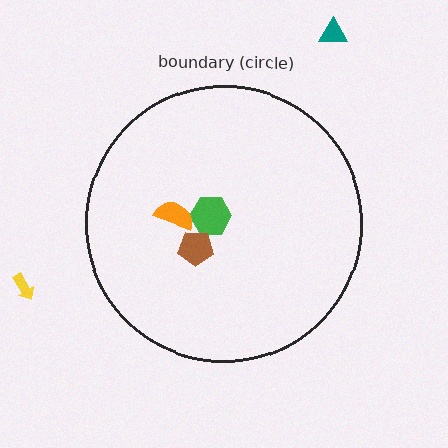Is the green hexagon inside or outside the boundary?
Inside.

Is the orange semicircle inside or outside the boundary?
Inside.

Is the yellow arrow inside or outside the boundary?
Outside.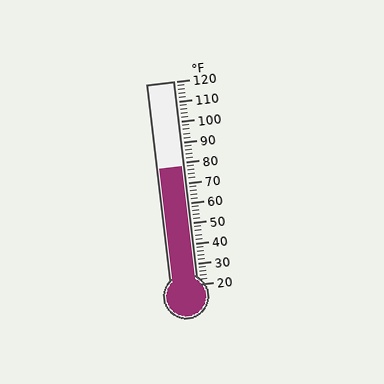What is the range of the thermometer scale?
The thermometer scale ranges from 20°F to 120°F.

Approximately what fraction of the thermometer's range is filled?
The thermometer is filled to approximately 60% of its range.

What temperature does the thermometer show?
The thermometer shows approximately 78°F.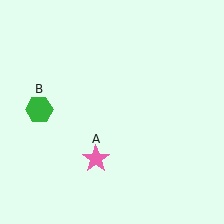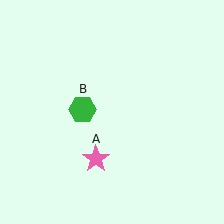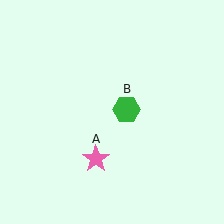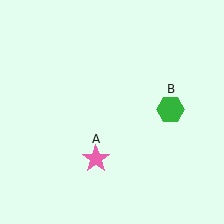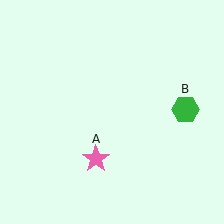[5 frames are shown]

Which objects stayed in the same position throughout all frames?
Pink star (object A) remained stationary.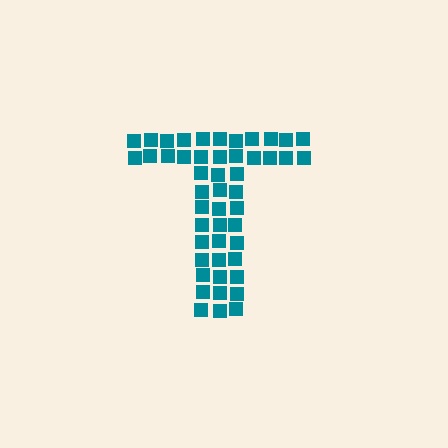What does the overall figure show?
The overall figure shows the letter T.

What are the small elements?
The small elements are squares.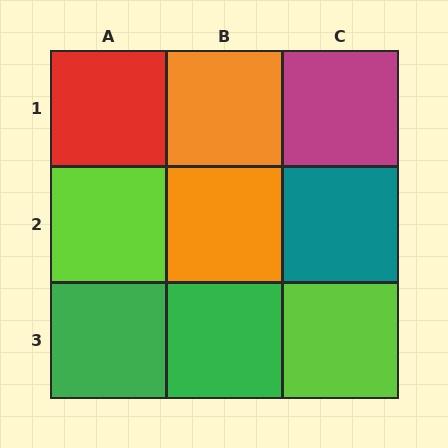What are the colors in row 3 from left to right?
Green, green, lime.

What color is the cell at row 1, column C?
Magenta.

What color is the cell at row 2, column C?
Teal.